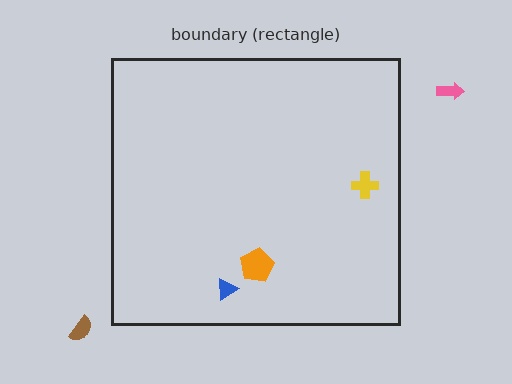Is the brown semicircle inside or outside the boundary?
Outside.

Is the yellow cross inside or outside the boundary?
Inside.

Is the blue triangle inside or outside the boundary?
Inside.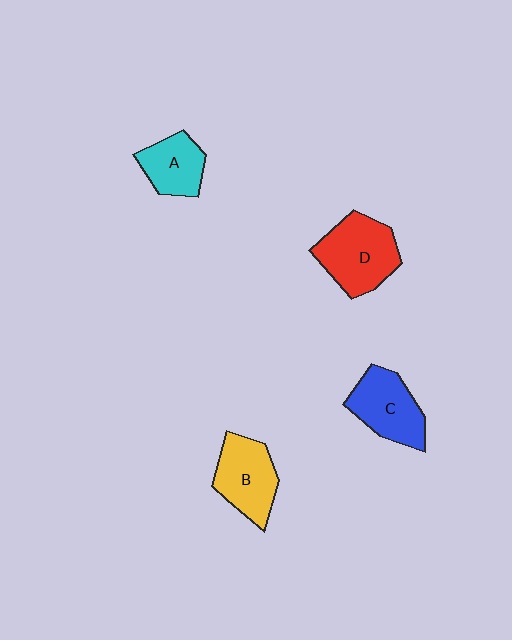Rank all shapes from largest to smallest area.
From largest to smallest: D (red), C (blue), B (yellow), A (cyan).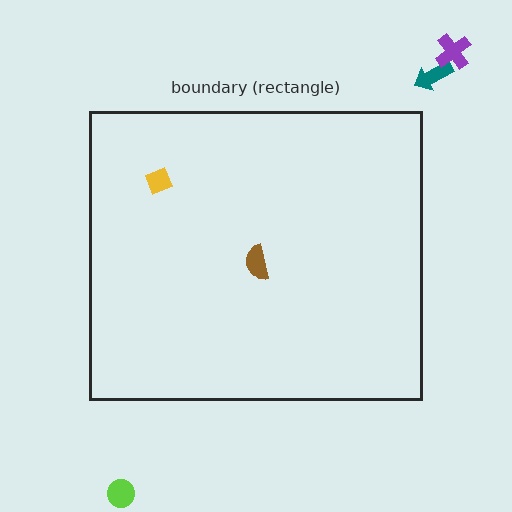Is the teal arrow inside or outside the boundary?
Outside.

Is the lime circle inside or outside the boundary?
Outside.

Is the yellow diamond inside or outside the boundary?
Inside.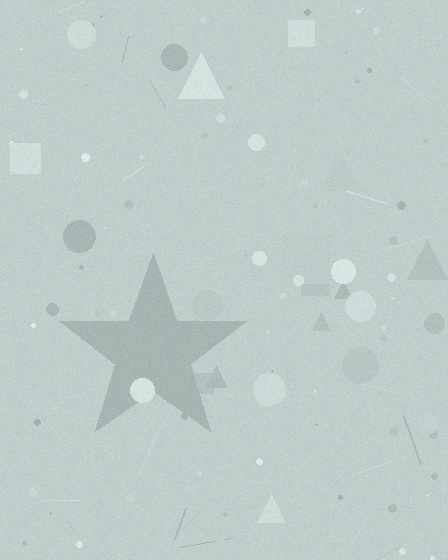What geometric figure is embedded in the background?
A star is embedded in the background.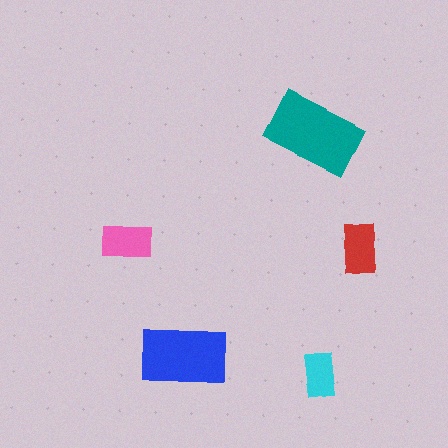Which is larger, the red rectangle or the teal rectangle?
The teal one.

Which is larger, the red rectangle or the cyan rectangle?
The red one.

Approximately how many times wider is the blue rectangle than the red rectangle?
About 1.5 times wider.